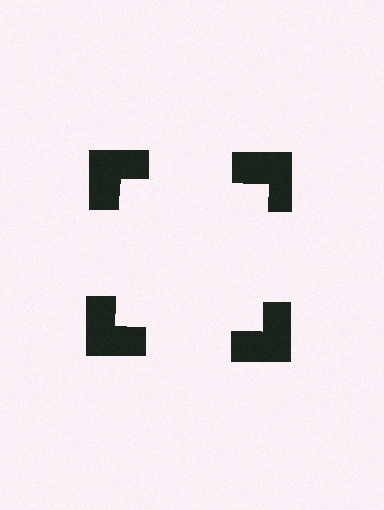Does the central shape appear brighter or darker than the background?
It typically appears slightly brighter than the background, even though no actual brightness change is drawn.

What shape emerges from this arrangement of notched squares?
An illusory square — its edges are inferred from the aligned wedge cuts in the notched squares, not physically drawn.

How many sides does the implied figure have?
4 sides.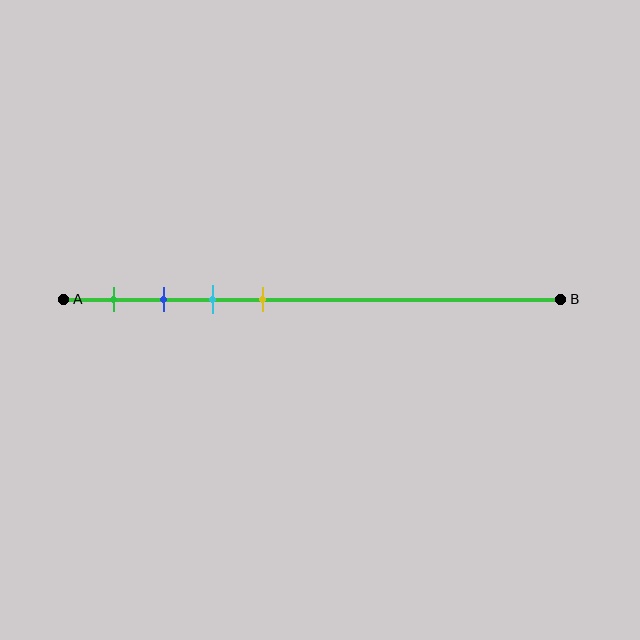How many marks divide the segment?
There are 4 marks dividing the segment.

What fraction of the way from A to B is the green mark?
The green mark is approximately 10% (0.1) of the way from A to B.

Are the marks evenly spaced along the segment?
Yes, the marks are approximately evenly spaced.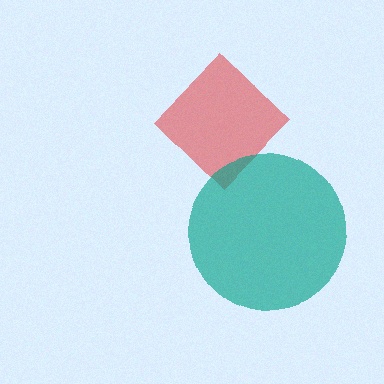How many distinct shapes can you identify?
There are 2 distinct shapes: a red diamond, a teal circle.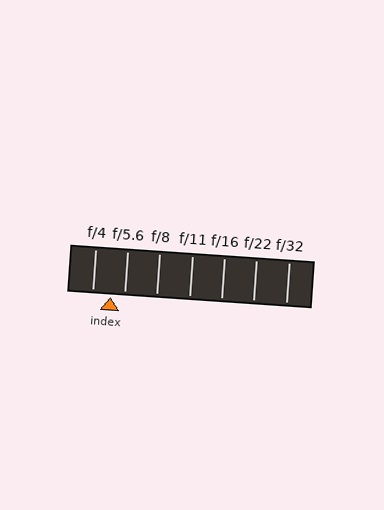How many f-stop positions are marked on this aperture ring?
There are 7 f-stop positions marked.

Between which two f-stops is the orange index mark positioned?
The index mark is between f/4 and f/5.6.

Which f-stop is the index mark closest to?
The index mark is closest to f/5.6.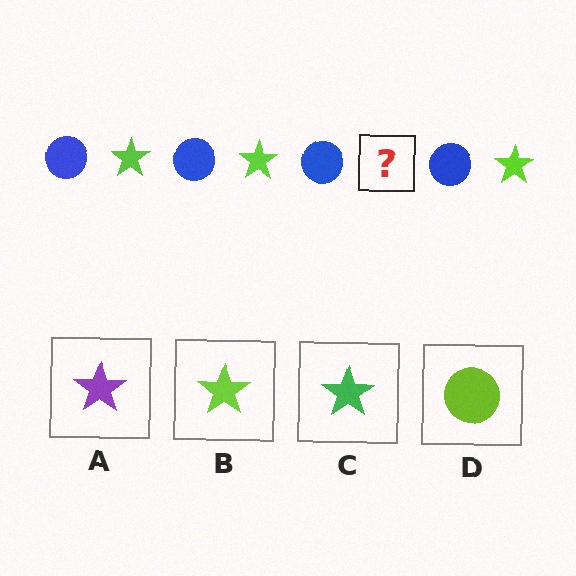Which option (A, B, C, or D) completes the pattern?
B.